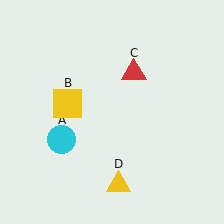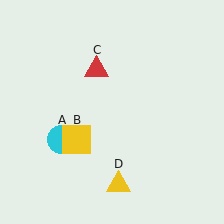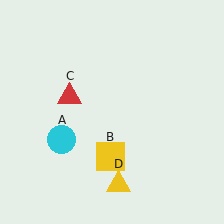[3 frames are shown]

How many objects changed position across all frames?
2 objects changed position: yellow square (object B), red triangle (object C).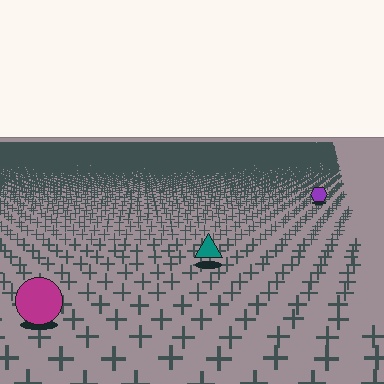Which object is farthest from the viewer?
The purple hexagon is farthest from the viewer. It appears smaller and the ground texture around it is denser.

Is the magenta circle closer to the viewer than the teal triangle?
Yes. The magenta circle is closer — you can tell from the texture gradient: the ground texture is coarser near it.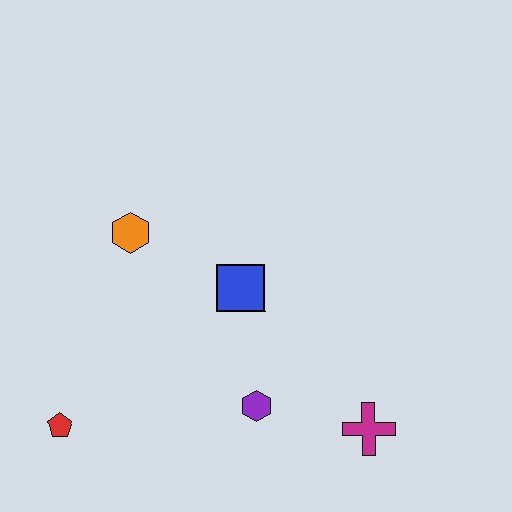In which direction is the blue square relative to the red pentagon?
The blue square is to the right of the red pentagon.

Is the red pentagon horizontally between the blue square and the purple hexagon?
No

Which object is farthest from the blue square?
The red pentagon is farthest from the blue square.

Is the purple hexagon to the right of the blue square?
Yes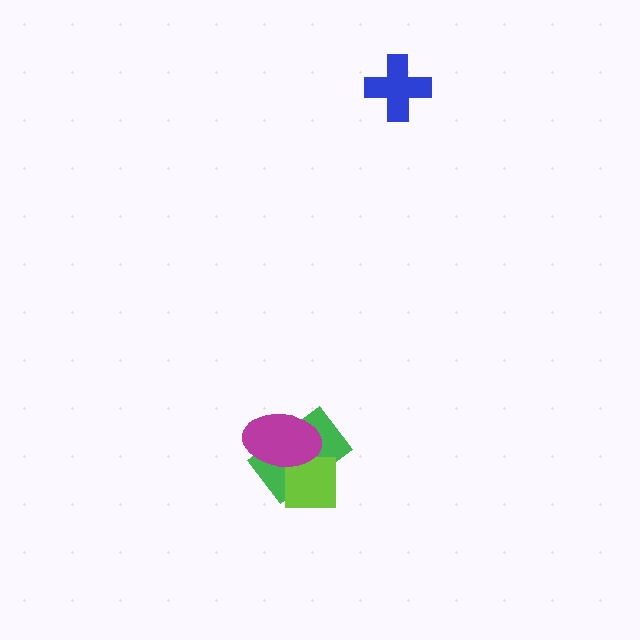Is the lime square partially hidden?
Yes, it is partially covered by another shape.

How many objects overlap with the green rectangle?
2 objects overlap with the green rectangle.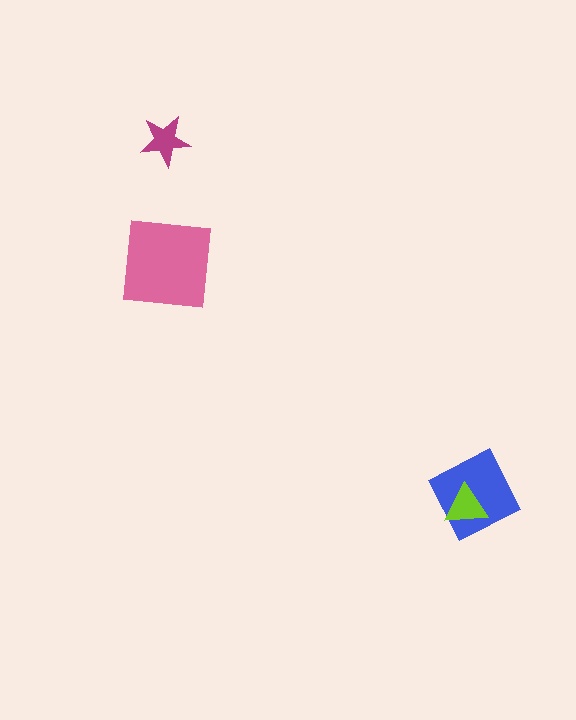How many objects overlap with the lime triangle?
1 object overlaps with the lime triangle.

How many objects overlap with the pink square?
0 objects overlap with the pink square.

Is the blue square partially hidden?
Yes, it is partially covered by another shape.